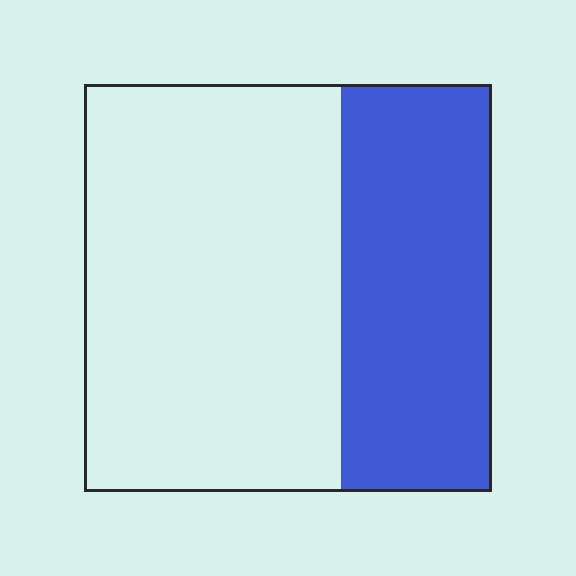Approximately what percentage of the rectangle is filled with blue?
Approximately 35%.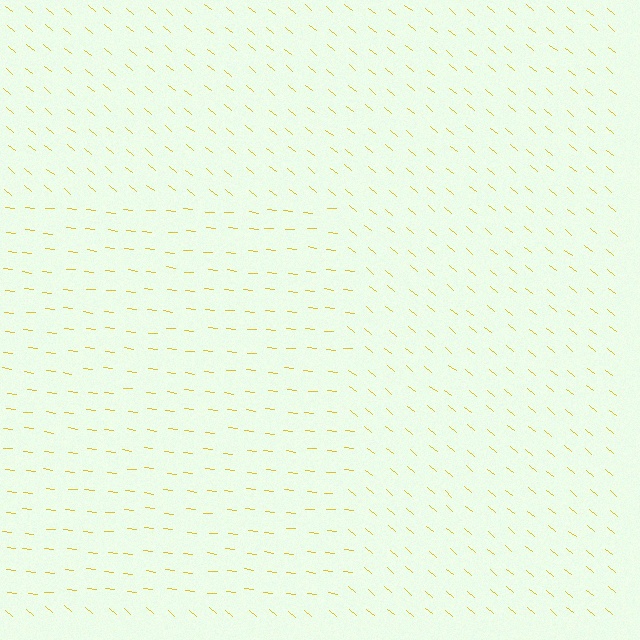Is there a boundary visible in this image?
Yes, there is a texture boundary formed by a change in line orientation.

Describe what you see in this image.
The image is filled with small yellow line segments. A rectangle region in the image has lines oriented differently from the surrounding lines, creating a visible texture boundary.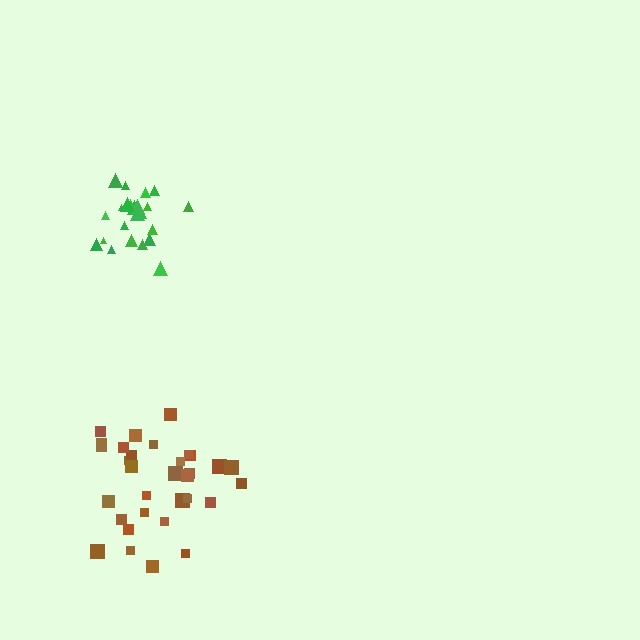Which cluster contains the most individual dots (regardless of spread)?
Brown (33).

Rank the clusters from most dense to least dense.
green, brown.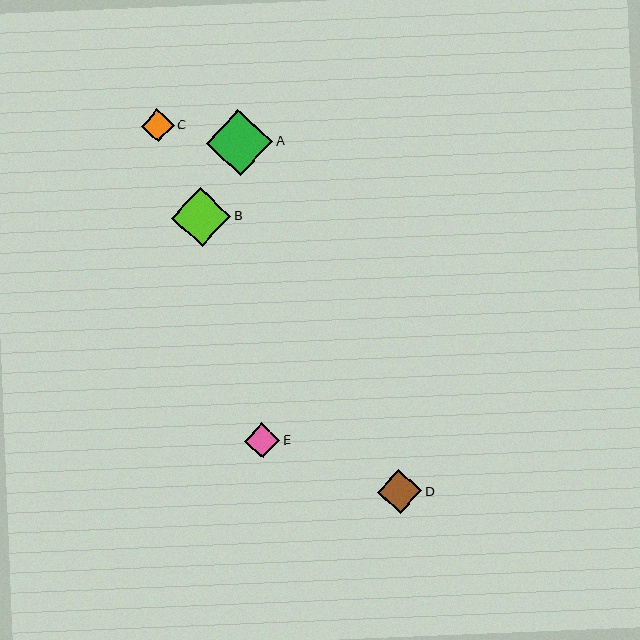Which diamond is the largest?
Diamond A is the largest with a size of approximately 66 pixels.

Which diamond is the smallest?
Diamond C is the smallest with a size of approximately 33 pixels.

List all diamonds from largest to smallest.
From largest to smallest: A, B, D, E, C.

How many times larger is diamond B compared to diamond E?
Diamond B is approximately 1.7 times the size of diamond E.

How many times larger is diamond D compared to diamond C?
Diamond D is approximately 1.4 times the size of diamond C.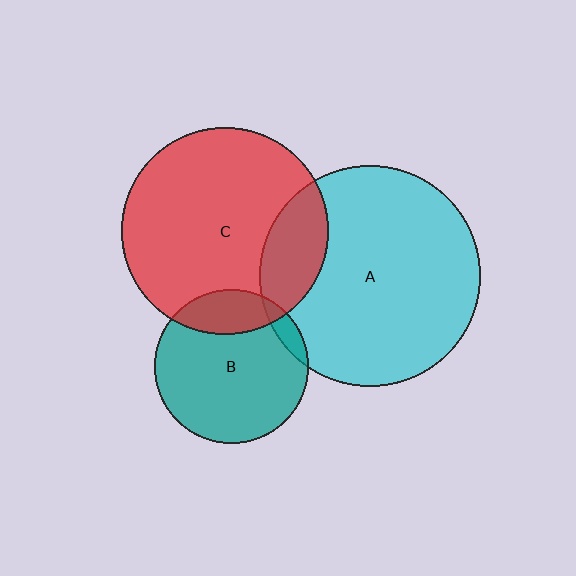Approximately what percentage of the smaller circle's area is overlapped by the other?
Approximately 5%.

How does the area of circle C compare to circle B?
Approximately 1.8 times.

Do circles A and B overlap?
Yes.